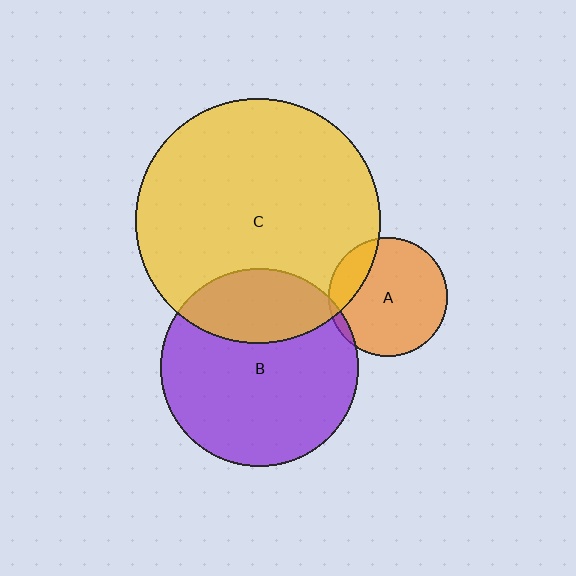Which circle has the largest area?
Circle C (yellow).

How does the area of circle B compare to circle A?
Approximately 2.8 times.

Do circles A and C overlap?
Yes.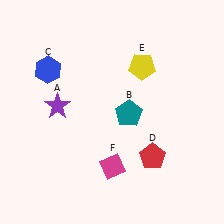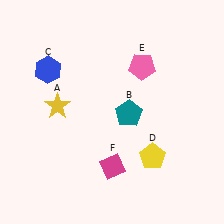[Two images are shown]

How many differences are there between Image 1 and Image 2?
There are 3 differences between the two images.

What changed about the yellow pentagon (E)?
In Image 1, E is yellow. In Image 2, it changed to pink.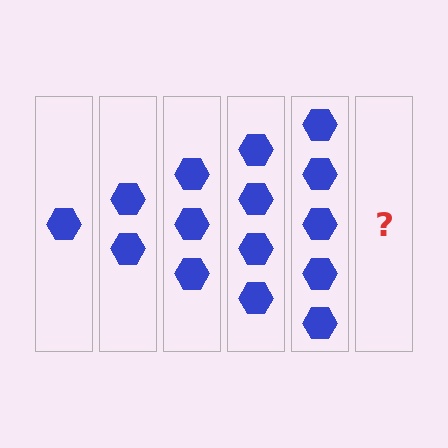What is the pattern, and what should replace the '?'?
The pattern is that each step adds one more hexagon. The '?' should be 6 hexagons.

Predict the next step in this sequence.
The next step is 6 hexagons.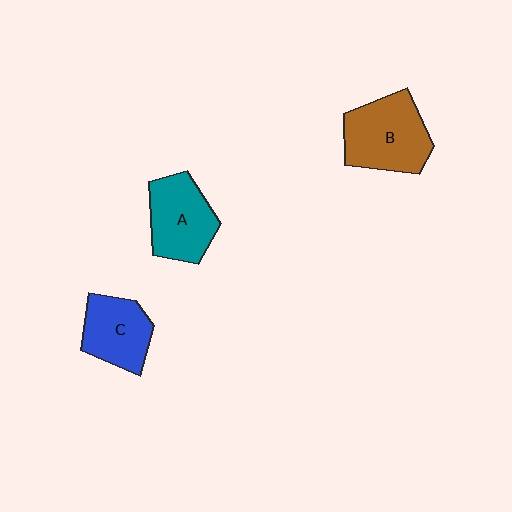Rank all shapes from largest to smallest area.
From largest to smallest: B (brown), A (teal), C (blue).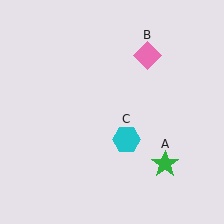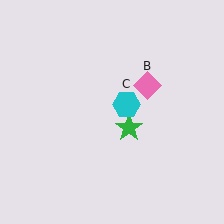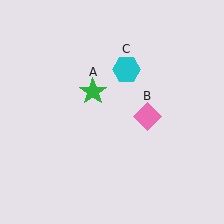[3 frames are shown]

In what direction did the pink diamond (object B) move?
The pink diamond (object B) moved down.